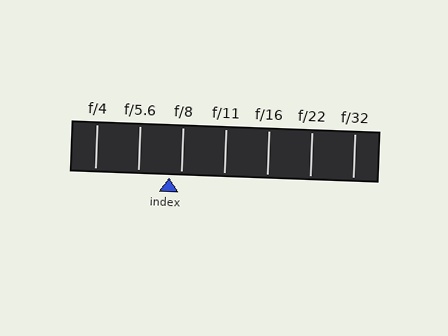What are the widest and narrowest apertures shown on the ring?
The widest aperture shown is f/4 and the narrowest is f/32.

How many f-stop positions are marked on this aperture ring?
There are 7 f-stop positions marked.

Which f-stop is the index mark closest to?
The index mark is closest to f/8.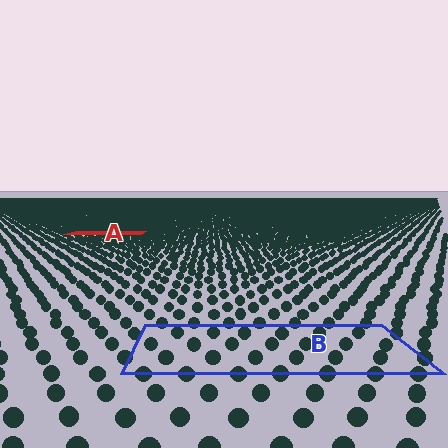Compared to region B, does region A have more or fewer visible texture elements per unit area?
Region A has more texture elements per unit area — they are packed more densely because it is farther away.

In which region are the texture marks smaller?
The texture marks are smaller in region A, because it is farther away.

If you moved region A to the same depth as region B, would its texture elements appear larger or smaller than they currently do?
They would appear larger. At a closer depth, the same texture elements are projected at a bigger on-screen size.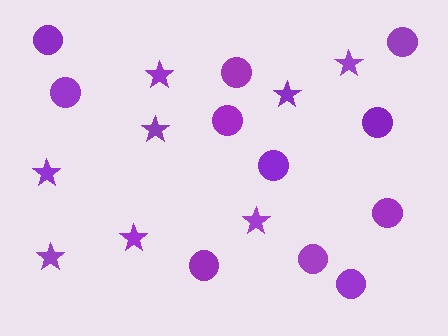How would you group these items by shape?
There are 2 groups: one group of circles (11) and one group of stars (8).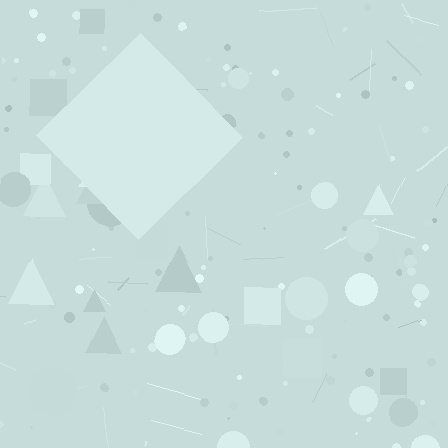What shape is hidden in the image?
A diamond is hidden in the image.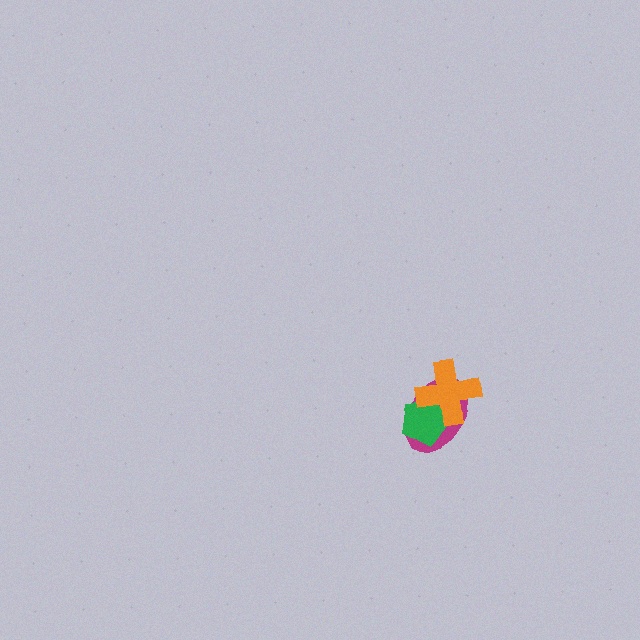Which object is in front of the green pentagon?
The orange cross is in front of the green pentagon.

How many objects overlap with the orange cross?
2 objects overlap with the orange cross.